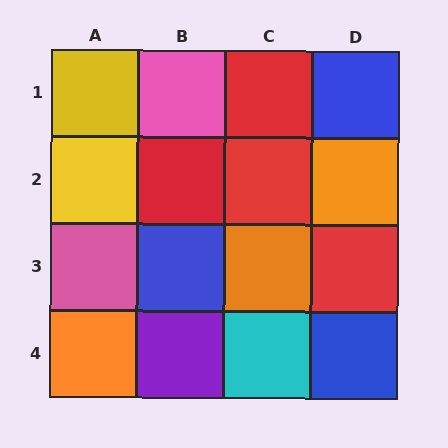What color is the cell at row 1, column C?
Red.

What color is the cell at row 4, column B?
Purple.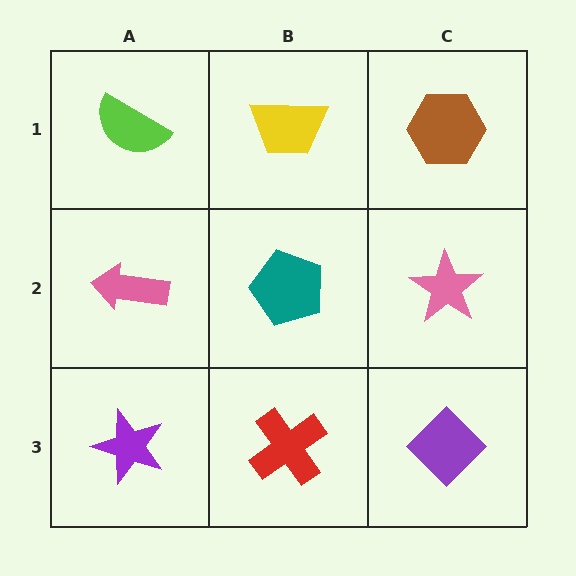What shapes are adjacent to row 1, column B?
A teal pentagon (row 2, column B), a lime semicircle (row 1, column A), a brown hexagon (row 1, column C).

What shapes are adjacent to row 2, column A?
A lime semicircle (row 1, column A), a purple star (row 3, column A), a teal pentagon (row 2, column B).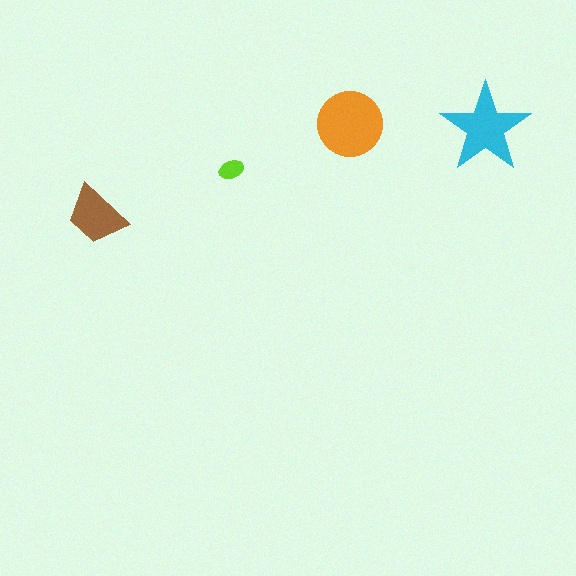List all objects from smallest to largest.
The lime ellipse, the brown trapezoid, the cyan star, the orange circle.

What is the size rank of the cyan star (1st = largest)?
2nd.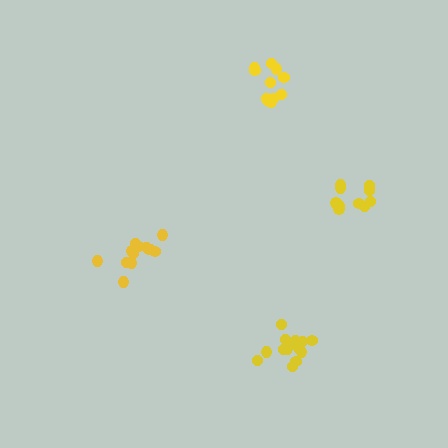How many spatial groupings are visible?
There are 4 spatial groupings.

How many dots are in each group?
Group 1: 10 dots, Group 2: 14 dots, Group 3: 11 dots, Group 4: 13 dots (48 total).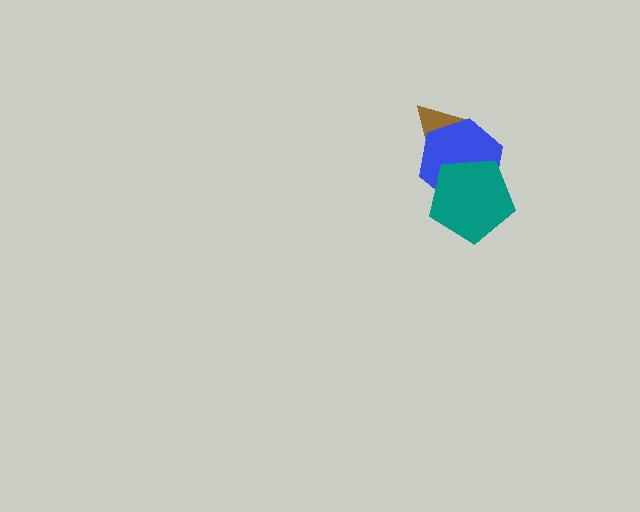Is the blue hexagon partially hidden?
Yes, it is partially covered by another shape.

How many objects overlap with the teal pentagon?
1 object overlaps with the teal pentagon.